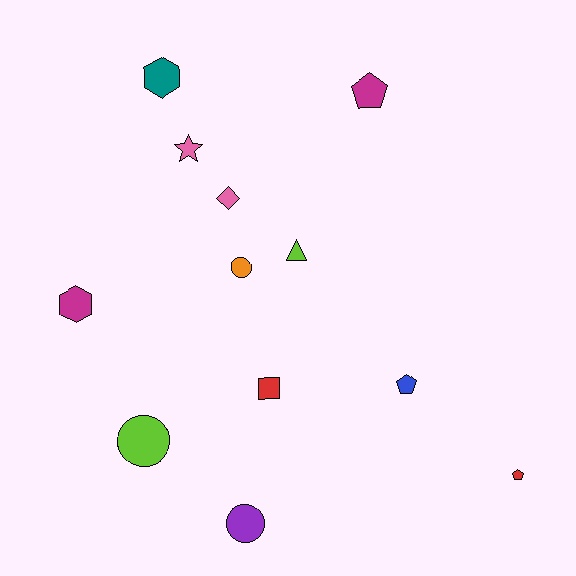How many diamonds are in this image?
There is 1 diamond.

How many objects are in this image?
There are 12 objects.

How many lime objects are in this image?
There are 2 lime objects.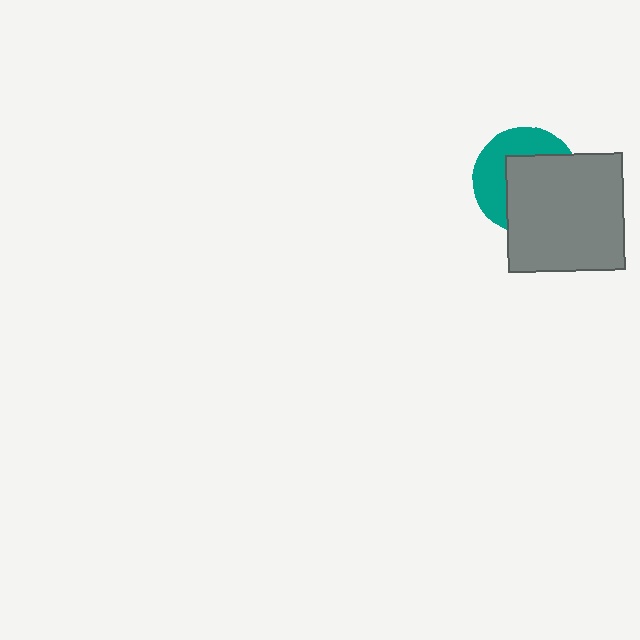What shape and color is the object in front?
The object in front is a gray square.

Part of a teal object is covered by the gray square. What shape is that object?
It is a circle.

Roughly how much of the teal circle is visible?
A small part of it is visible (roughly 43%).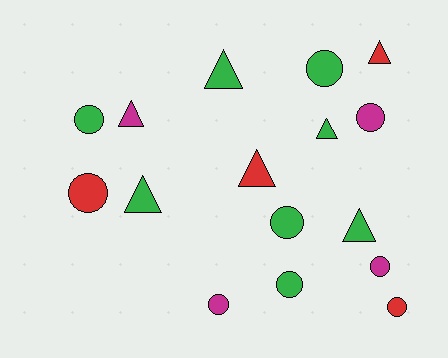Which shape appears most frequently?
Circle, with 9 objects.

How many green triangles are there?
There are 4 green triangles.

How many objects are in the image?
There are 16 objects.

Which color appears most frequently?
Green, with 8 objects.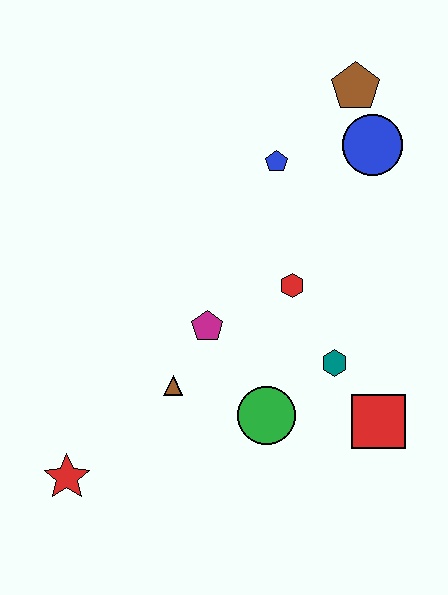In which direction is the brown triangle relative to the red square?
The brown triangle is to the left of the red square.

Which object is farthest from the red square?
The brown pentagon is farthest from the red square.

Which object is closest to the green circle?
The teal hexagon is closest to the green circle.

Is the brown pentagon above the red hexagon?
Yes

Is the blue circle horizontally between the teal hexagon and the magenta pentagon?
No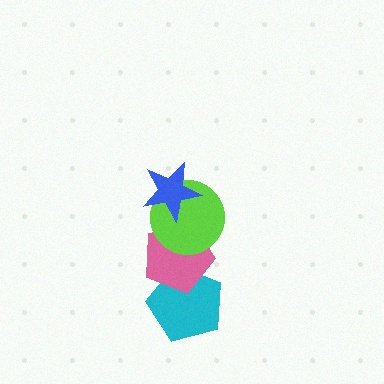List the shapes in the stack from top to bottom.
From top to bottom: the blue star, the lime circle, the pink pentagon, the cyan pentagon.